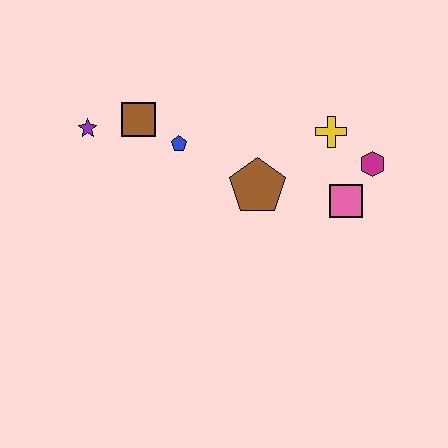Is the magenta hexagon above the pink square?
Yes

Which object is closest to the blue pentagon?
The brown square is closest to the blue pentagon.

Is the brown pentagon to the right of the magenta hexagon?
No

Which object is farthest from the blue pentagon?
The magenta hexagon is farthest from the blue pentagon.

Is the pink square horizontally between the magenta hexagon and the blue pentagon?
Yes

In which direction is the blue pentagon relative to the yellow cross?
The blue pentagon is to the left of the yellow cross.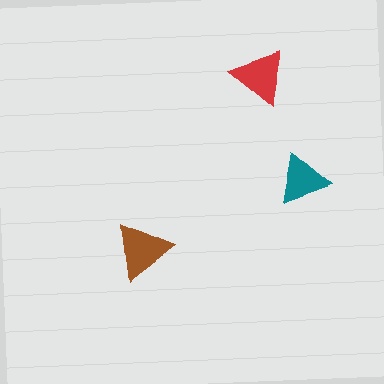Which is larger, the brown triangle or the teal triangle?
The brown one.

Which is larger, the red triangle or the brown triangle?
The brown one.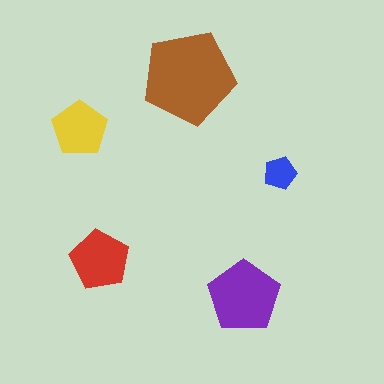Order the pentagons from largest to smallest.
the brown one, the purple one, the red one, the yellow one, the blue one.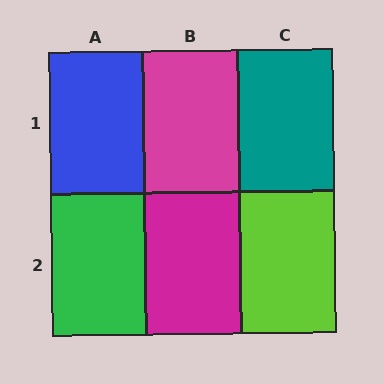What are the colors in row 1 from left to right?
Blue, magenta, teal.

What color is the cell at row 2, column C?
Lime.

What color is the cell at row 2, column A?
Green.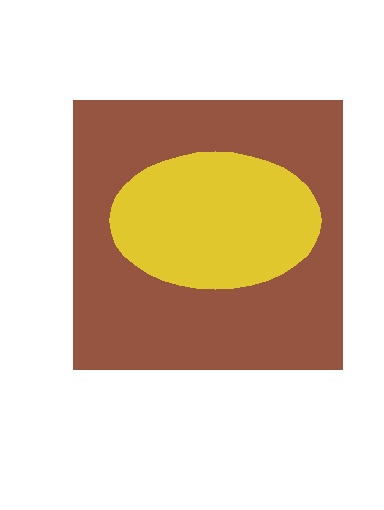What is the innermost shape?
The yellow ellipse.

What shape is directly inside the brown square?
The yellow ellipse.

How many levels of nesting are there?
2.